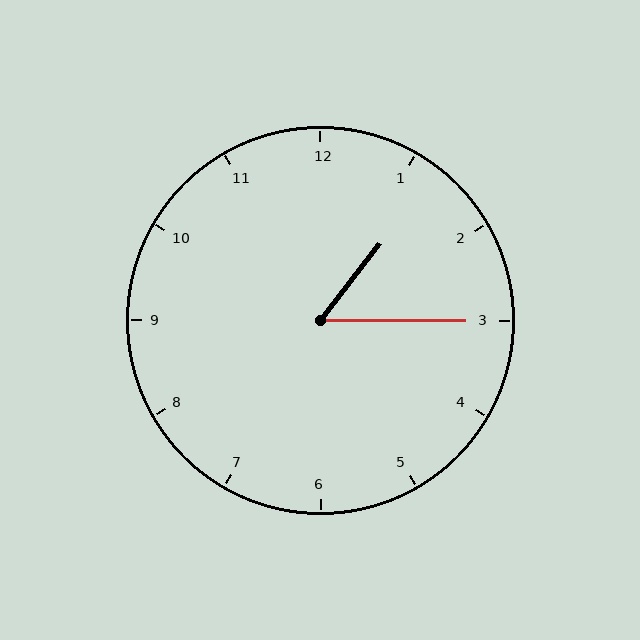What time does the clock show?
1:15.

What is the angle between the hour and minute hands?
Approximately 52 degrees.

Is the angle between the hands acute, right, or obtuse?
It is acute.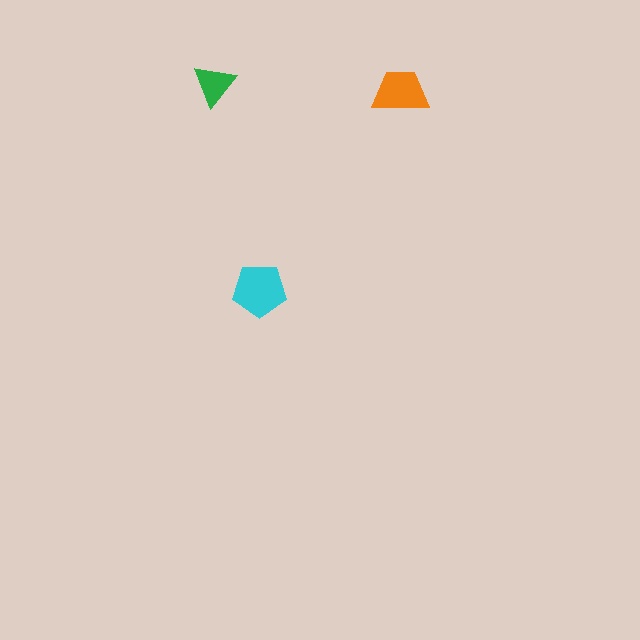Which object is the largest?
The cyan pentagon.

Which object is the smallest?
The green triangle.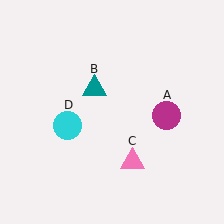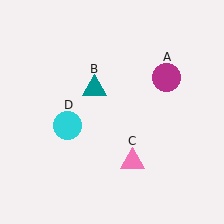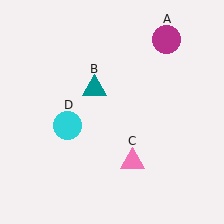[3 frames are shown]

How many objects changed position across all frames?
1 object changed position: magenta circle (object A).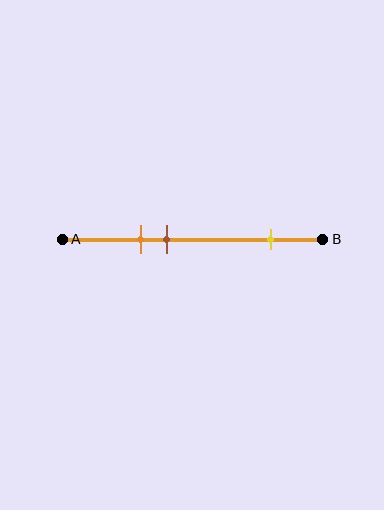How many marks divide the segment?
There are 3 marks dividing the segment.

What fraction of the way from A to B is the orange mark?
The orange mark is approximately 30% (0.3) of the way from A to B.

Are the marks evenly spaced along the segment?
No, the marks are not evenly spaced.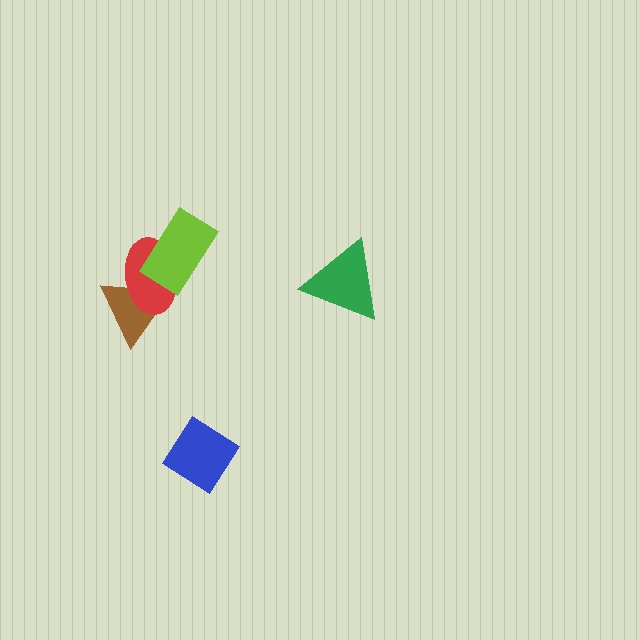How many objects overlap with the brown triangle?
1 object overlaps with the brown triangle.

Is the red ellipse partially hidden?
Yes, it is partially covered by another shape.